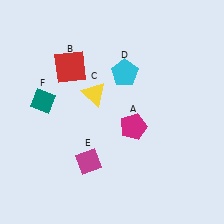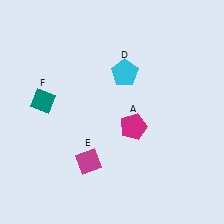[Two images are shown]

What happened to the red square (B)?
The red square (B) was removed in Image 2. It was in the top-left area of Image 1.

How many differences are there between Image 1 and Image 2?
There are 2 differences between the two images.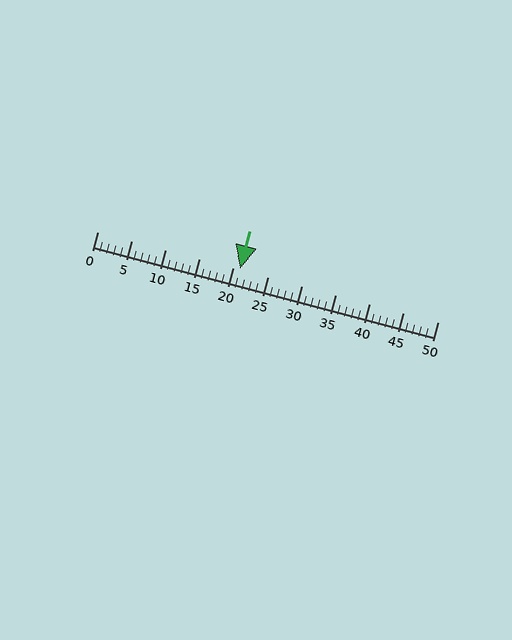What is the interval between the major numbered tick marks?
The major tick marks are spaced 5 units apart.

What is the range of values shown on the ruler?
The ruler shows values from 0 to 50.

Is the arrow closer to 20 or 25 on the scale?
The arrow is closer to 20.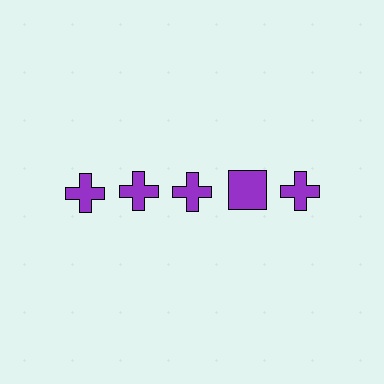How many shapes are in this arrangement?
There are 5 shapes arranged in a grid pattern.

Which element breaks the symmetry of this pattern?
The purple square in the top row, second from right column breaks the symmetry. All other shapes are purple crosses.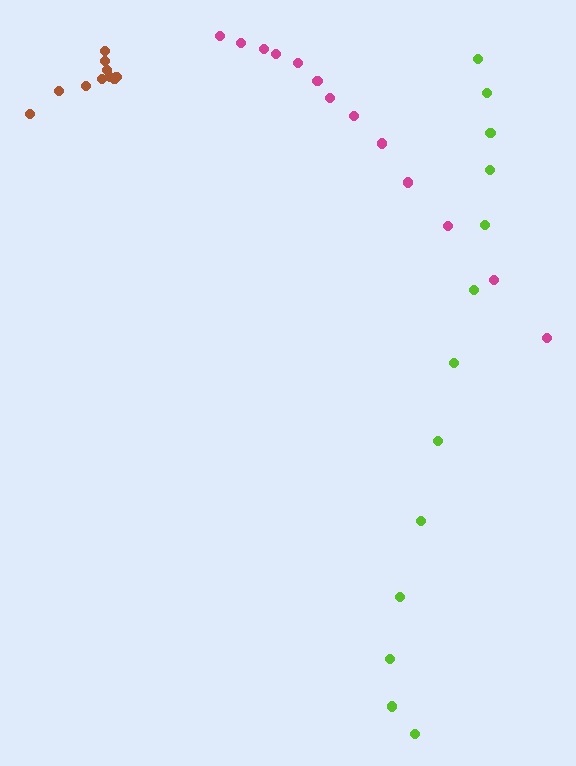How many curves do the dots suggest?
There are 3 distinct paths.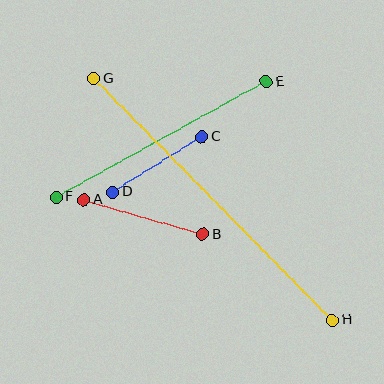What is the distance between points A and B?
The distance is approximately 124 pixels.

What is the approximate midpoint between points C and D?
The midpoint is at approximately (158, 165) pixels.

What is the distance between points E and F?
The distance is approximately 239 pixels.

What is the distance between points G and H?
The distance is approximately 340 pixels.